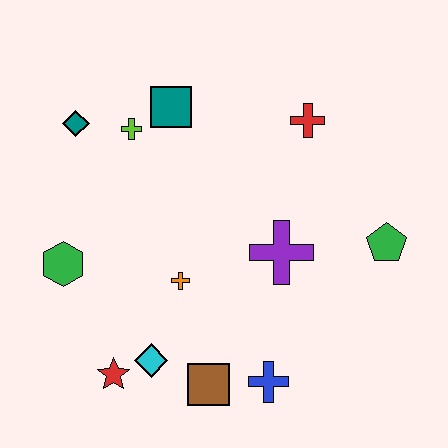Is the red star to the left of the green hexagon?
No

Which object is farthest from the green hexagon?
The green pentagon is farthest from the green hexagon.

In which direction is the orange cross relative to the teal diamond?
The orange cross is below the teal diamond.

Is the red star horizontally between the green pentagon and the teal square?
No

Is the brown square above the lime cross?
No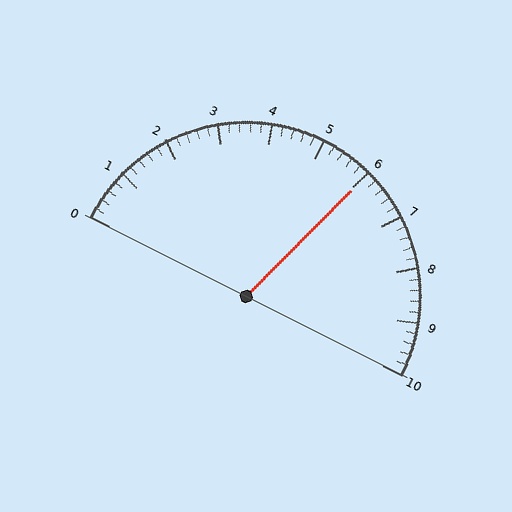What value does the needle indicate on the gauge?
The needle indicates approximately 6.0.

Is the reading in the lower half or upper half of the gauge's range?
The reading is in the upper half of the range (0 to 10).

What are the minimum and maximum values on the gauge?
The gauge ranges from 0 to 10.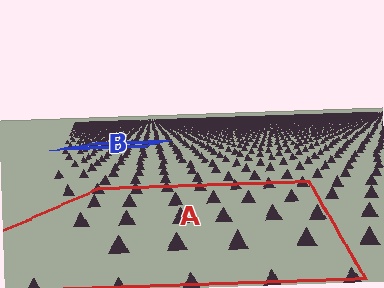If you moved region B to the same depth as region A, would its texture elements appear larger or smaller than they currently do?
They would appear larger. At a closer depth, the same texture elements are projected at a bigger on-screen size.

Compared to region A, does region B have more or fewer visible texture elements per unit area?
Region B has more texture elements per unit area — they are packed more densely because it is farther away.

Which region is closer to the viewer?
Region A is closer. The texture elements there are larger and more spread out.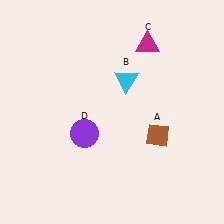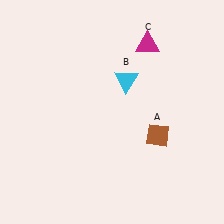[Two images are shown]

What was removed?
The purple circle (D) was removed in Image 2.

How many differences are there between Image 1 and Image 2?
There is 1 difference between the two images.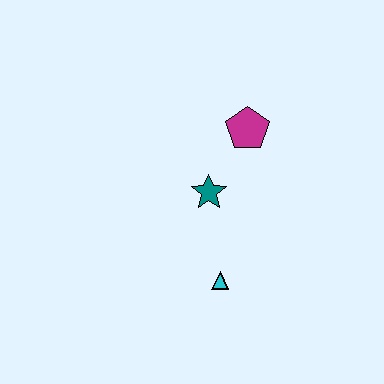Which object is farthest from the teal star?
The cyan triangle is farthest from the teal star.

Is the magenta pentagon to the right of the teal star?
Yes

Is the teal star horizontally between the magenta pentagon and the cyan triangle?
No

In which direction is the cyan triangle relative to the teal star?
The cyan triangle is below the teal star.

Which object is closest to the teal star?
The magenta pentagon is closest to the teal star.